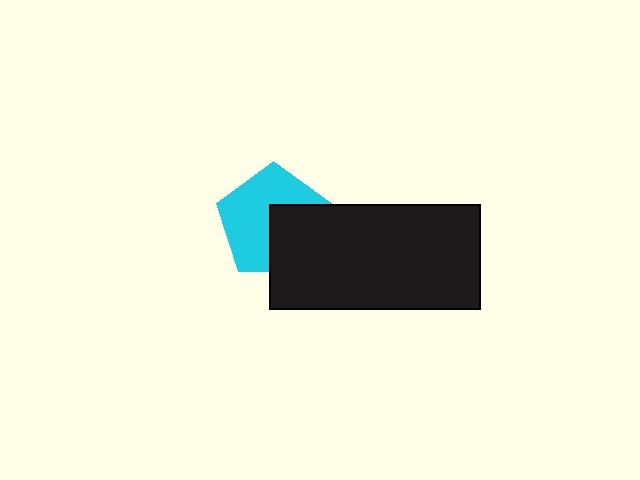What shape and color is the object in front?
The object in front is a black rectangle.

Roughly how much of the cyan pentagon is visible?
About half of it is visible (roughly 60%).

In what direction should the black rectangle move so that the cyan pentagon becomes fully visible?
The black rectangle should move toward the lower-right. That is the shortest direction to clear the overlap and leave the cyan pentagon fully visible.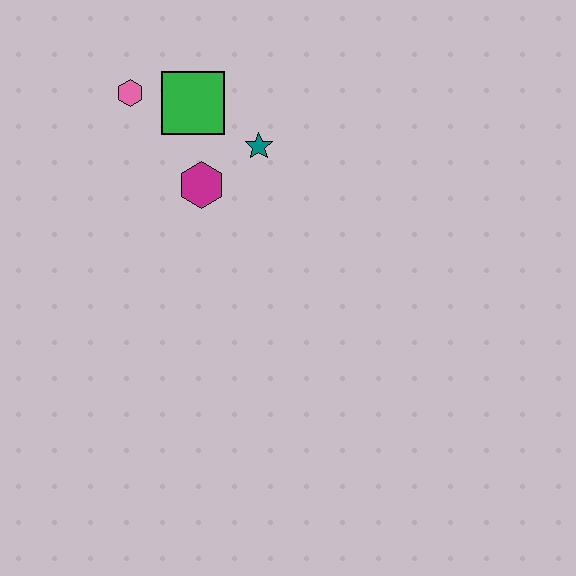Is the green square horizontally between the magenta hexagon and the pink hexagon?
Yes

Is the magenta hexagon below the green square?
Yes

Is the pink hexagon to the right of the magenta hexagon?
No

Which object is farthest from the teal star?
The pink hexagon is farthest from the teal star.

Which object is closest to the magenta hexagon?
The teal star is closest to the magenta hexagon.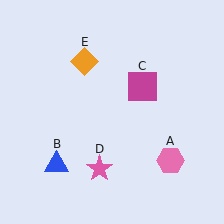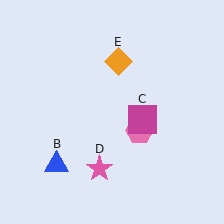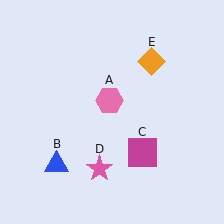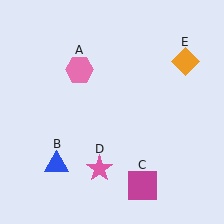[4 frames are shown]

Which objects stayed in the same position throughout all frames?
Blue triangle (object B) and pink star (object D) remained stationary.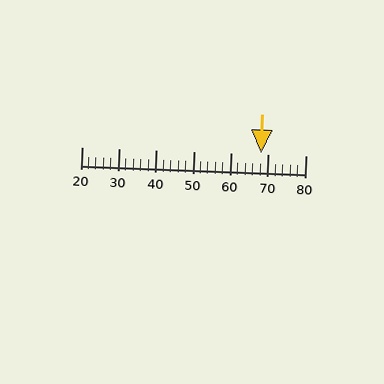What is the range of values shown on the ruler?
The ruler shows values from 20 to 80.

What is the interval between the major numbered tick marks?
The major tick marks are spaced 10 units apart.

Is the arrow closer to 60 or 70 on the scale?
The arrow is closer to 70.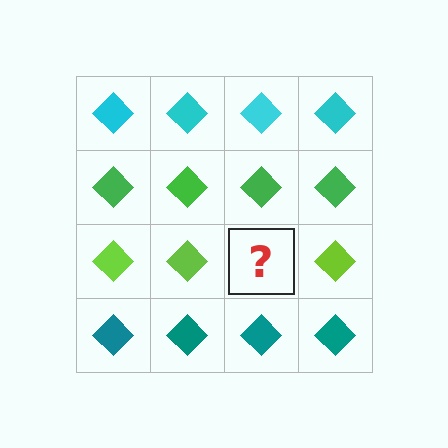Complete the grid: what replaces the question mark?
The question mark should be replaced with a lime diamond.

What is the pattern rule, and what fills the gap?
The rule is that each row has a consistent color. The gap should be filled with a lime diamond.